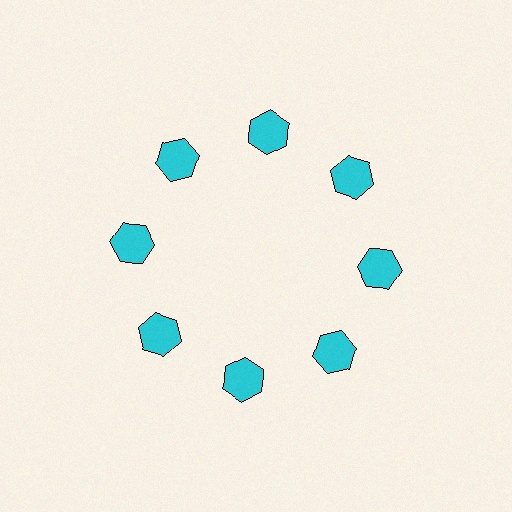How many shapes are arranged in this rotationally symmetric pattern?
There are 8 shapes, arranged in 8 groups of 1.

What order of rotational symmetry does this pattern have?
This pattern has 8-fold rotational symmetry.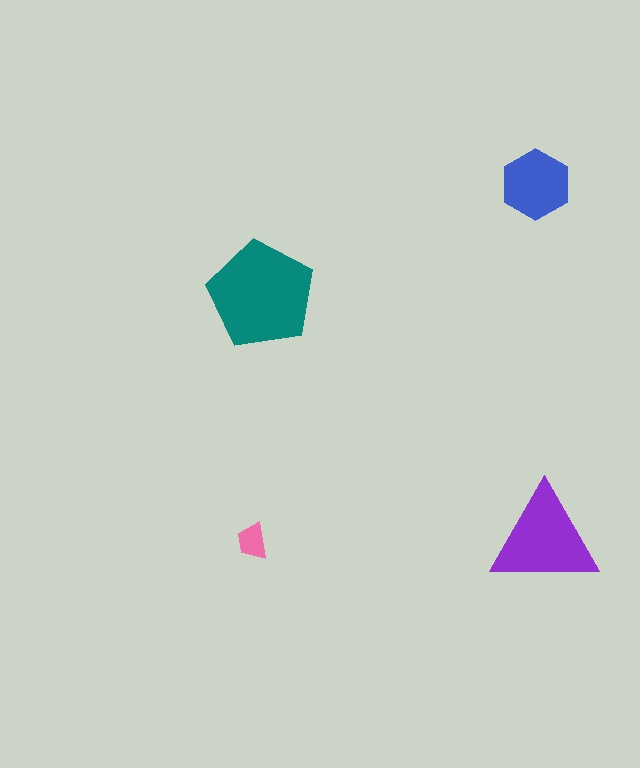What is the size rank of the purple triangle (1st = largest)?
2nd.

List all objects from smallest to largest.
The pink trapezoid, the blue hexagon, the purple triangle, the teal pentagon.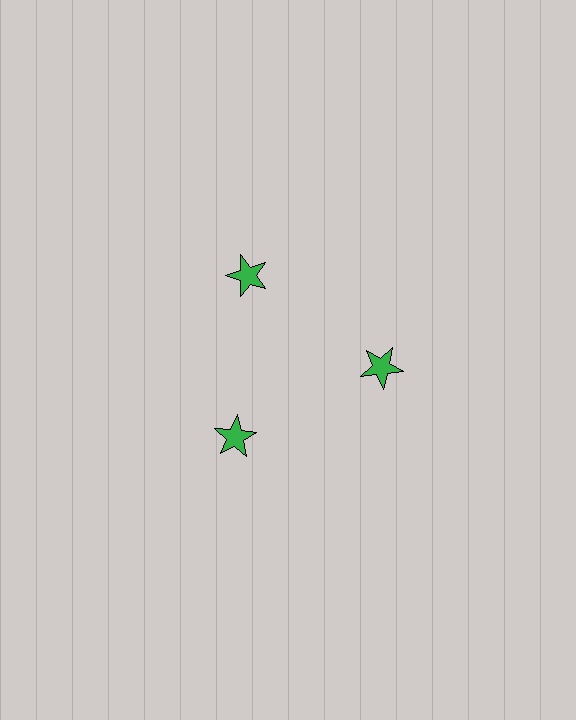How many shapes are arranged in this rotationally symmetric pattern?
There are 3 shapes, arranged in 3 groups of 1.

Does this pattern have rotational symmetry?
Yes, this pattern has 3-fold rotational symmetry. It looks the same after rotating 120 degrees around the center.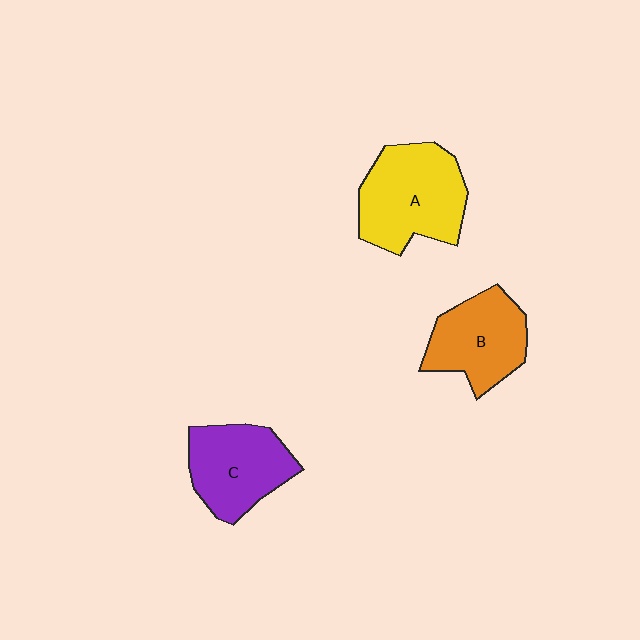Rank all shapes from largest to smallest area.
From largest to smallest: A (yellow), C (purple), B (orange).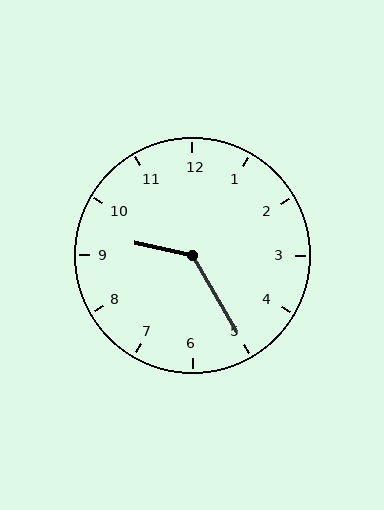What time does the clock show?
9:25.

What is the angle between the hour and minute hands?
Approximately 132 degrees.